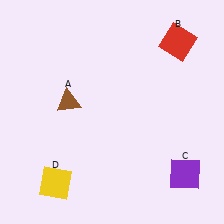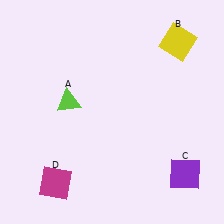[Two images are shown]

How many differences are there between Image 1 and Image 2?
There are 3 differences between the two images.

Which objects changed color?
A changed from brown to lime. B changed from red to yellow. D changed from yellow to magenta.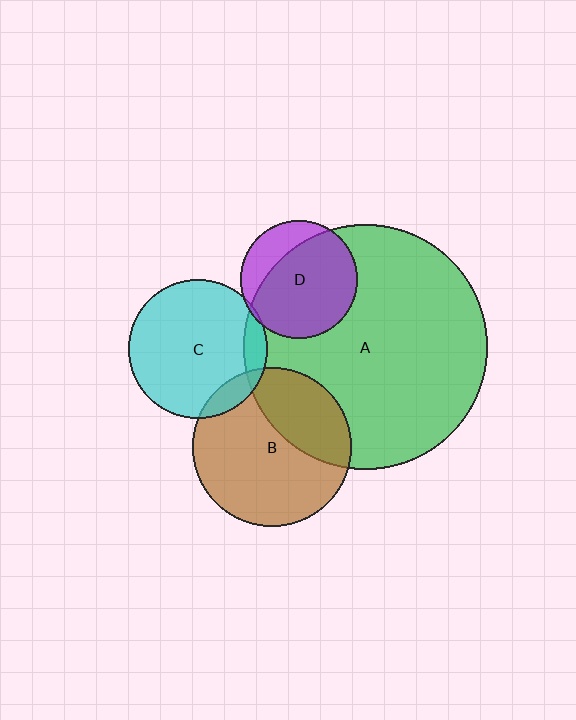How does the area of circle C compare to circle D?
Approximately 1.4 times.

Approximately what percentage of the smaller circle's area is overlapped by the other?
Approximately 10%.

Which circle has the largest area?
Circle A (green).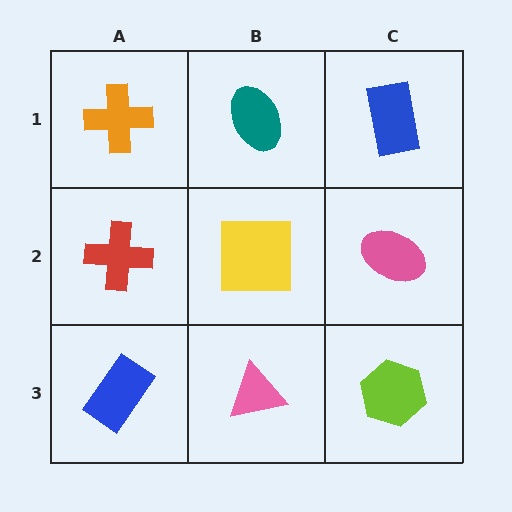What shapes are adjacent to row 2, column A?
An orange cross (row 1, column A), a blue rectangle (row 3, column A), a yellow square (row 2, column B).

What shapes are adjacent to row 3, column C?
A pink ellipse (row 2, column C), a pink triangle (row 3, column B).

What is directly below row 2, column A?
A blue rectangle.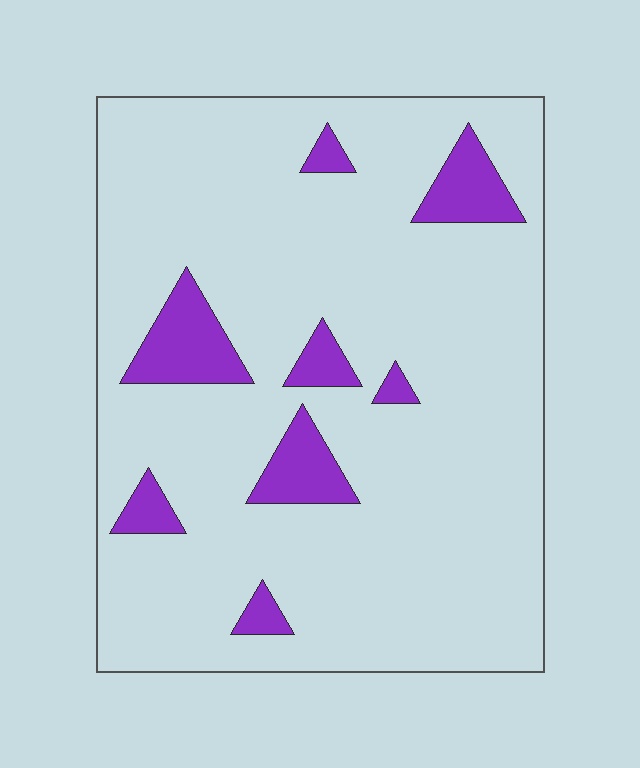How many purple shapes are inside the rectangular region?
8.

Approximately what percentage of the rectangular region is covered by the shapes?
Approximately 10%.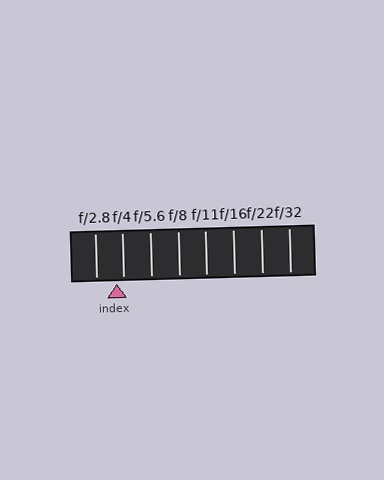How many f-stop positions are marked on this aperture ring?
There are 8 f-stop positions marked.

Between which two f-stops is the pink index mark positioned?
The index mark is between f/2.8 and f/4.